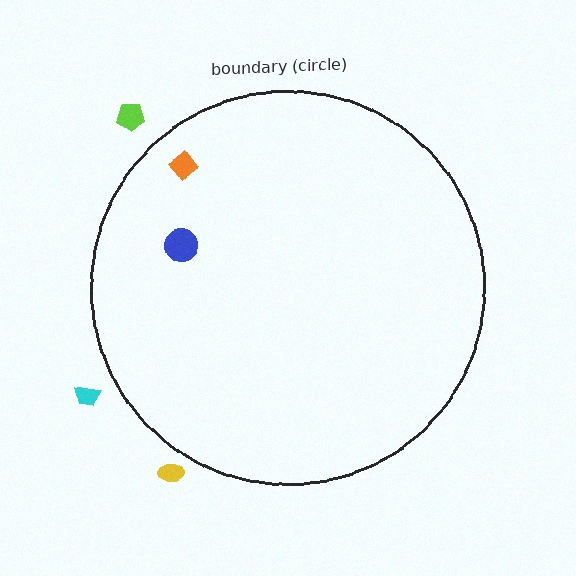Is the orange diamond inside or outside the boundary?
Inside.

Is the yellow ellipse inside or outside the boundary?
Outside.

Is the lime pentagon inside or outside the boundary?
Outside.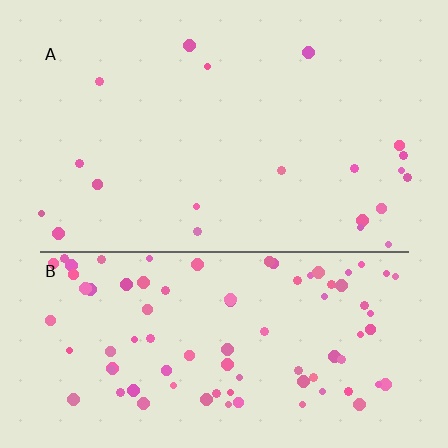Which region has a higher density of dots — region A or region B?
B (the bottom).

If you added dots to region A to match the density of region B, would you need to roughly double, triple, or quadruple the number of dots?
Approximately quadruple.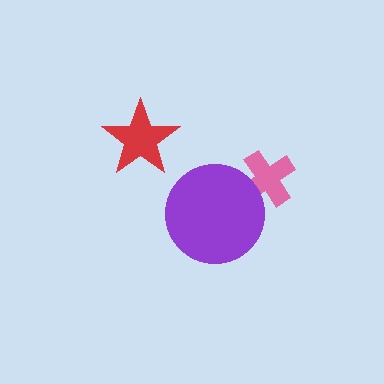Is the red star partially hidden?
No, no other shape covers it.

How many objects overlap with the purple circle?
1 object overlaps with the purple circle.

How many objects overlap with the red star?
0 objects overlap with the red star.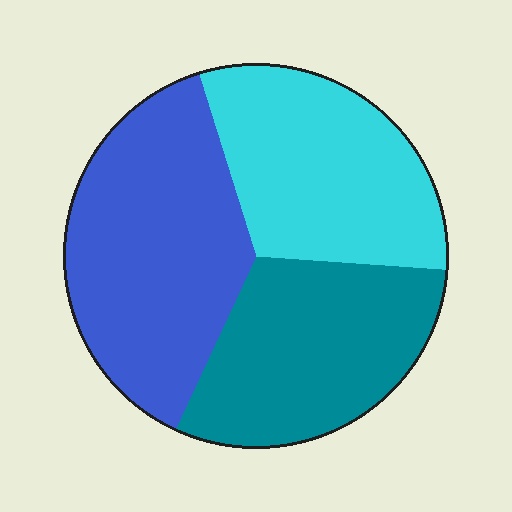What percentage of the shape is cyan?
Cyan covers around 30% of the shape.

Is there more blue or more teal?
Blue.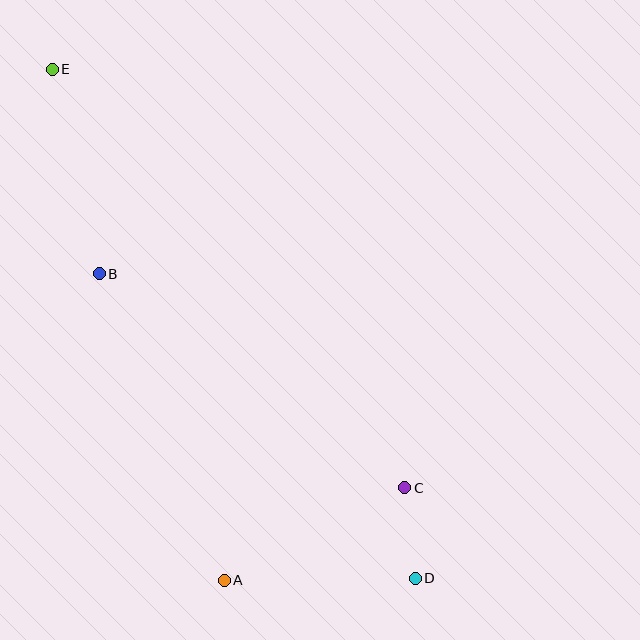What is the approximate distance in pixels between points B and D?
The distance between B and D is approximately 439 pixels.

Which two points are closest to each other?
Points C and D are closest to each other.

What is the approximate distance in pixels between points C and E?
The distance between C and E is approximately 547 pixels.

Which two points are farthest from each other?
Points D and E are farthest from each other.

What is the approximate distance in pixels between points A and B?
The distance between A and B is approximately 332 pixels.